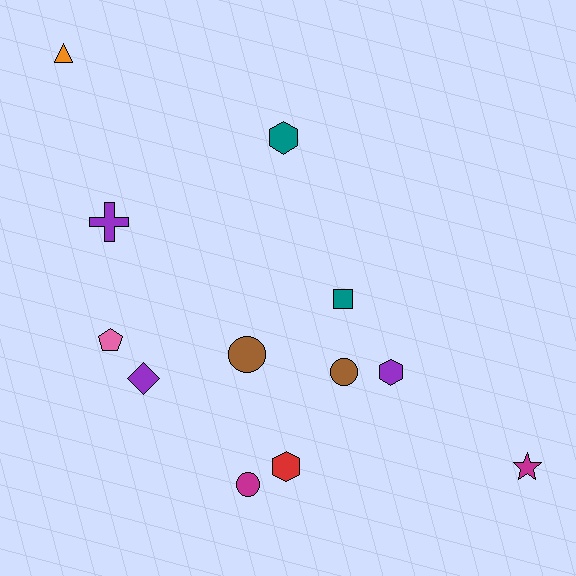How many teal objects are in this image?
There are 2 teal objects.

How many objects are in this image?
There are 12 objects.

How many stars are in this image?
There is 1 star.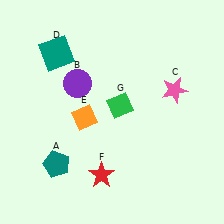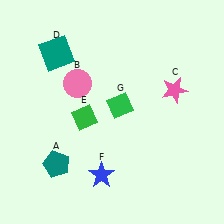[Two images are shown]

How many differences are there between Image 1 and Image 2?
There are 3 differences between the two images.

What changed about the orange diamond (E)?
In Image 1, E is orange. In Image 2, it changed to green.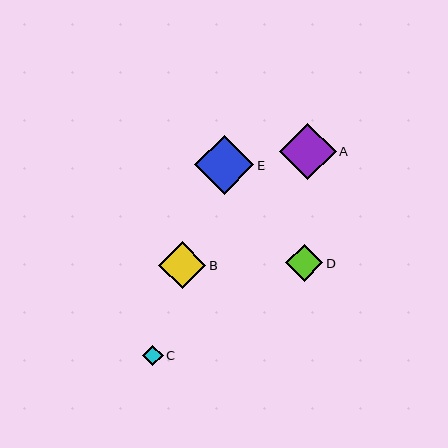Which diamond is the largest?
Diamond E is the largest with a size of approximately 59 pixels.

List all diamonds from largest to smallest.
From largest to smallest: E, A, B, D, C.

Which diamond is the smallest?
Diamond C is the smallest with a size of approximately 20 pixels.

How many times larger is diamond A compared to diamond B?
Diamond A is approximately 1.2 times the size of diamond B.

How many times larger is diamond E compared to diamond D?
Diamond E is approximately 1.6 times the size of diamond D.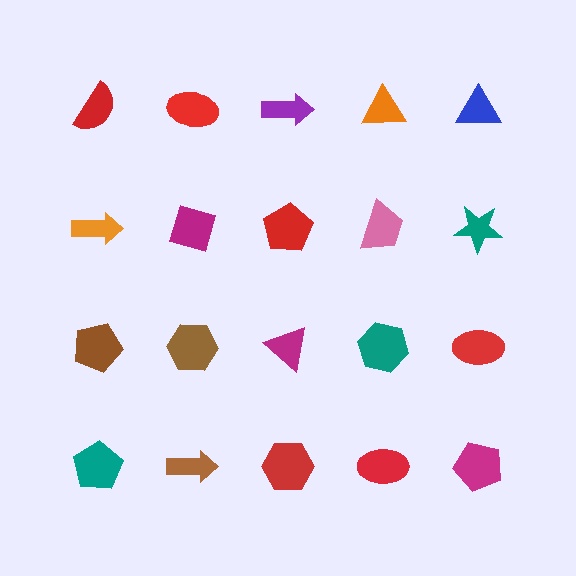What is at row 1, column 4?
An orange triangle.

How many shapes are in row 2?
5 shapes.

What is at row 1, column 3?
A purple arrow.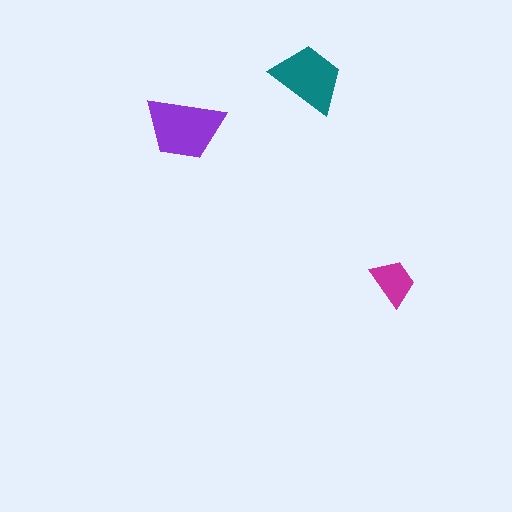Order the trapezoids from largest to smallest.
the purple one, the teal one, the magenta one.